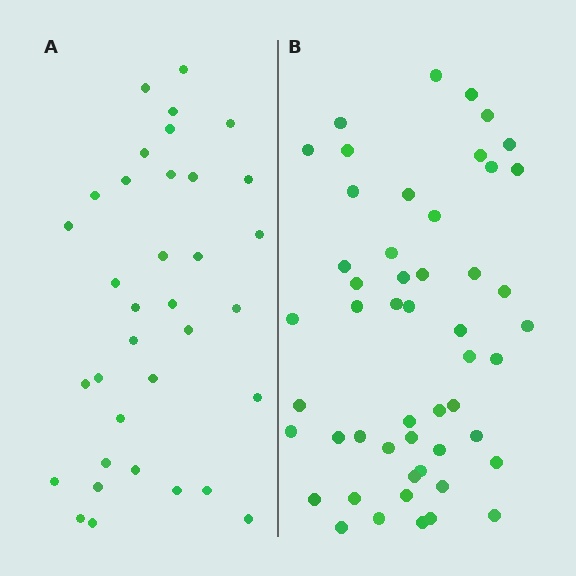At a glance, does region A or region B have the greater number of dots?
Region B (the right region) has more dots.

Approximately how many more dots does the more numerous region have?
Region B has approximately 15 more dots than region A.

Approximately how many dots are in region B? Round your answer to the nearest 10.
About 50 dots. (The exact count is 51, which rounds to 50.)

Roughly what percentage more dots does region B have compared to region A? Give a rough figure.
About 45% more.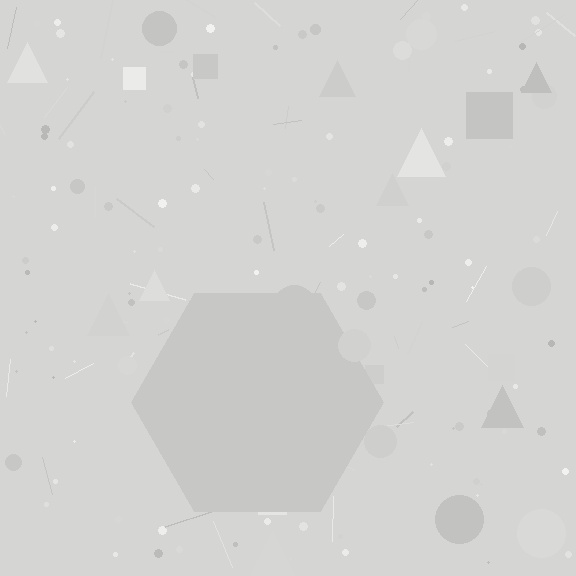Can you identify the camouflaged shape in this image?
The camouflaged shape is a hexagon.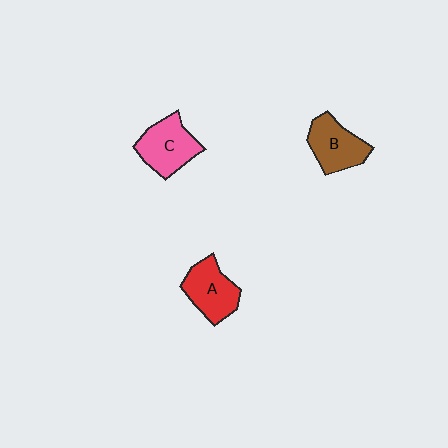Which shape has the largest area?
Shape C (pink).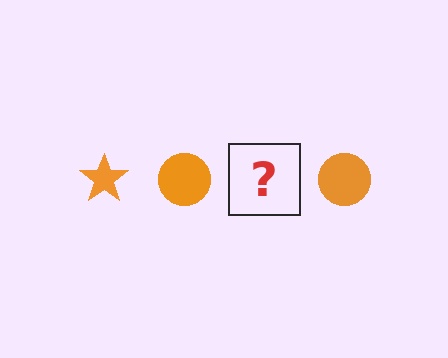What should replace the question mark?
The question mark should be replaced with an orange star.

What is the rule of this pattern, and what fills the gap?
The rule is that the pattern cycles through star, circle shapes in orange. The gap should be filled with an orange star.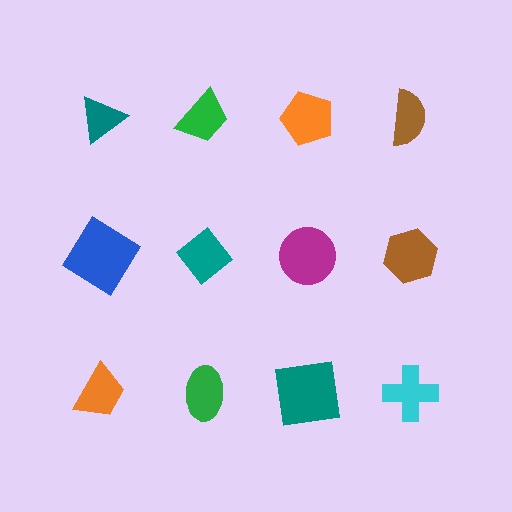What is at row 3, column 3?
A teal square.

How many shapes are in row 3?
4 shapes.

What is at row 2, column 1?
A blue diamond.